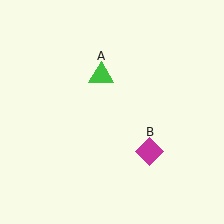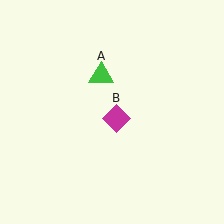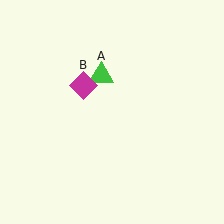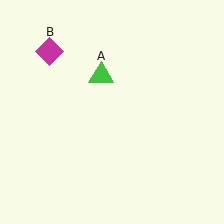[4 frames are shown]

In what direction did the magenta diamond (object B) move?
The magenta diamond (object B) moved up and to the left.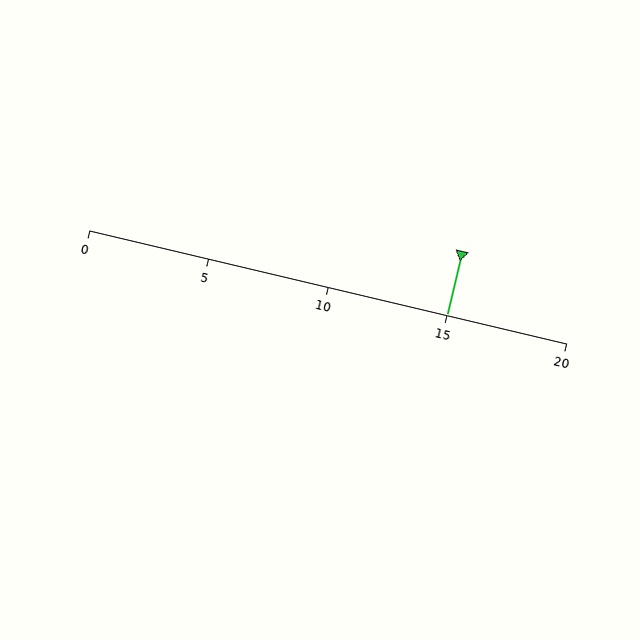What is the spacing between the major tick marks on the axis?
The major ticks are spaced 5 apart.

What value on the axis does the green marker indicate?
The marker indicates approximately 15.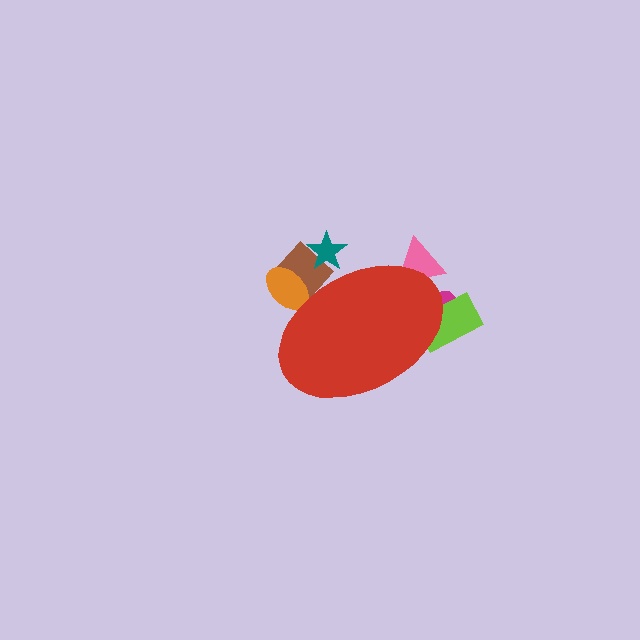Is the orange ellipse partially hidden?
Yes, the orange ellipse is partially hidden behind the red ellipse.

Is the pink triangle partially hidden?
Yes, the pink triangle is partially hidden behind the red ellipse.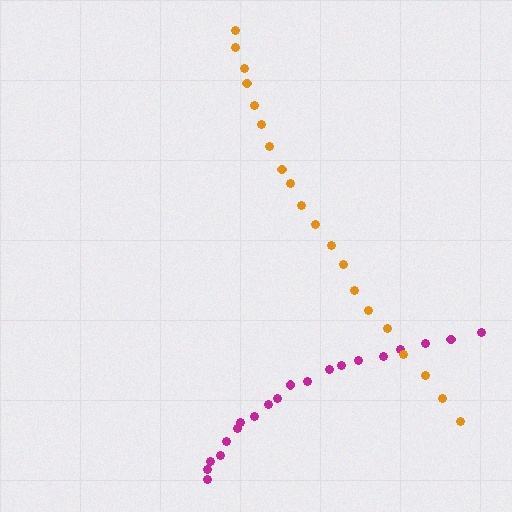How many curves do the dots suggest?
There are 2 distinct paths.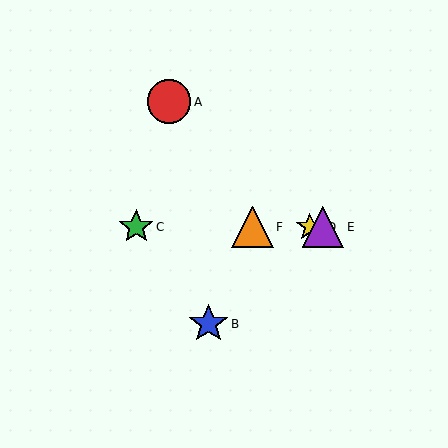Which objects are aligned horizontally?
Objects C, D, E, F are aligned horizontally.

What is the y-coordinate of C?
Object C is at y≈227.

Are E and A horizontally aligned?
No, E is at y≈227 and A is at y≈102.